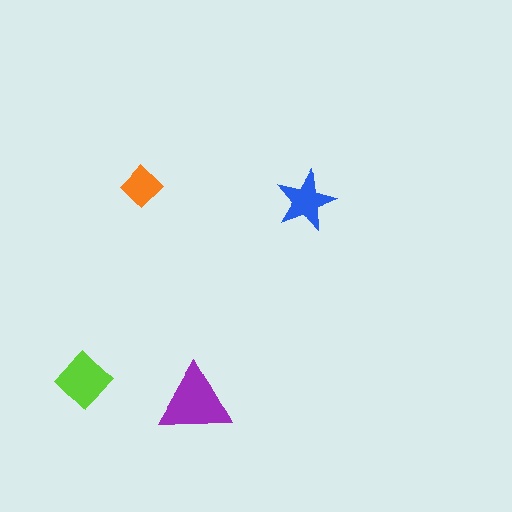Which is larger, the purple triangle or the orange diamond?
The purple triangle.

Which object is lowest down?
The purple triangle is bottommost.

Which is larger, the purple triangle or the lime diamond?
The purple triangle.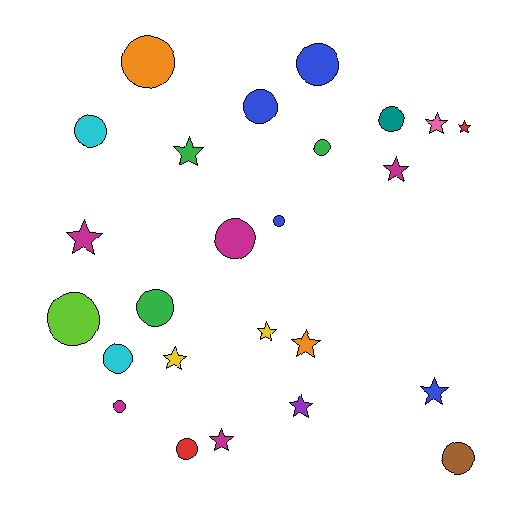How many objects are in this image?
There are 25 objects.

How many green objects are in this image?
There are 3 green objects.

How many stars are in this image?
There are 11 stars.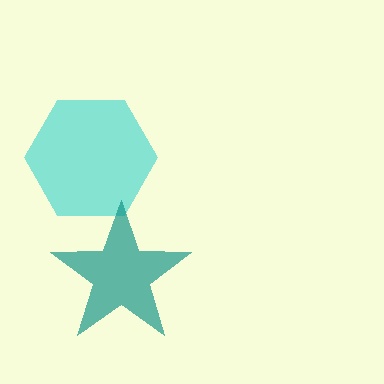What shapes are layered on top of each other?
The layered shapes are: a cyan hexagon, a teal star.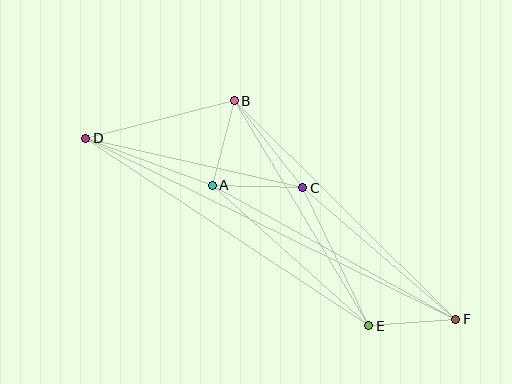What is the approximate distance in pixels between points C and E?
The distance between C and E is approximately 153 pixels.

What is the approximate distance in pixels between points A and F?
The distance between A and F is approximately 278 pixels.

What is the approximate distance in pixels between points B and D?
The distance between B and D is approximately 153 pixels.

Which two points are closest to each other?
Points A and B are closest to each other.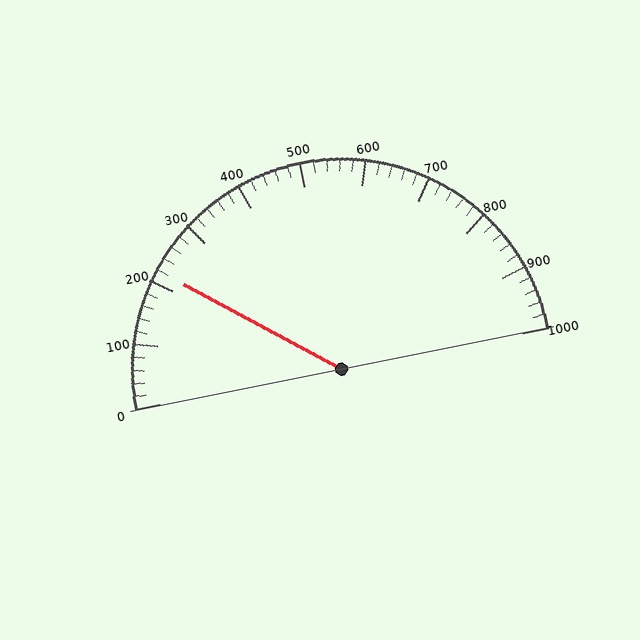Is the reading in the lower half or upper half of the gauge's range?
The reading is in the lower half of the range (0 to 1000).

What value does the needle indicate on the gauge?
The needle indicates approximately 220.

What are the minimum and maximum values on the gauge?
The gauge ranges from 0 to 1000.